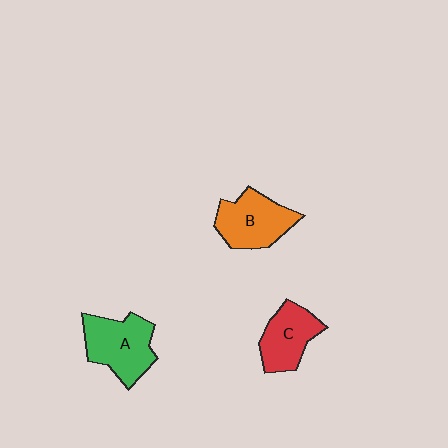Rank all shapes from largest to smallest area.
From largest to smallest: A (green), B (orange), C (red).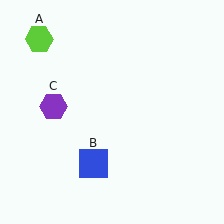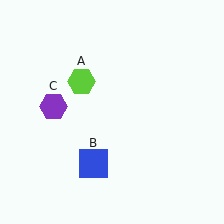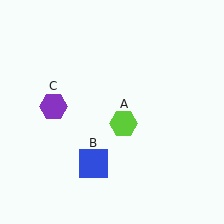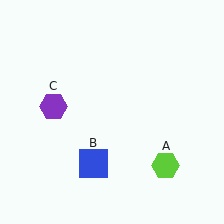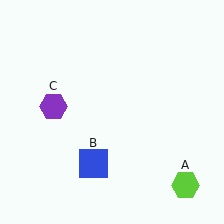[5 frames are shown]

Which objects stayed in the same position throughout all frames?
Blue square (object B) and purple hexagon (object C) remained stationary.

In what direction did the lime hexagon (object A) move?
The lime hexagon (object A) moved down and to the right.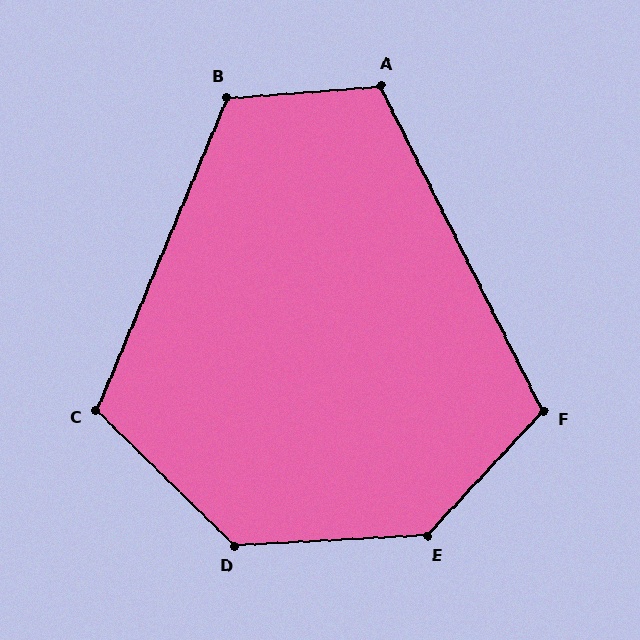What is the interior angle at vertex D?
Approximately 133 degrees (obtuse).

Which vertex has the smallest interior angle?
F, at approximately 111 degrees.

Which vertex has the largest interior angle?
E, at approximately 136 degrees.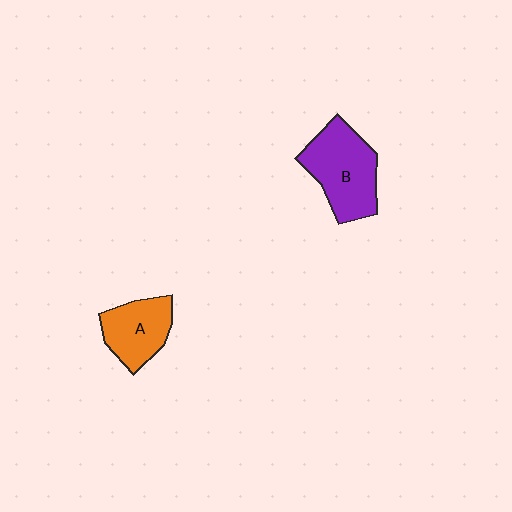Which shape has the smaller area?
Shape A (orange).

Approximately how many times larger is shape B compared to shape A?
Approximately 1.4 times.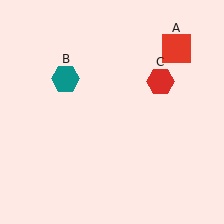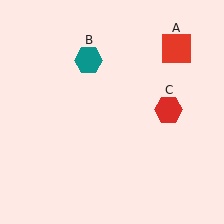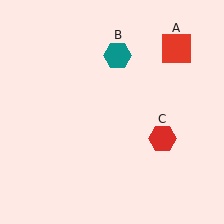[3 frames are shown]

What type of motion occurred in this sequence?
The teal hexagon (object B), red hexagon (object C) rotated clockwise around the center of the scene.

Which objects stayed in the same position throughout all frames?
Red square (object A) remained stationary.